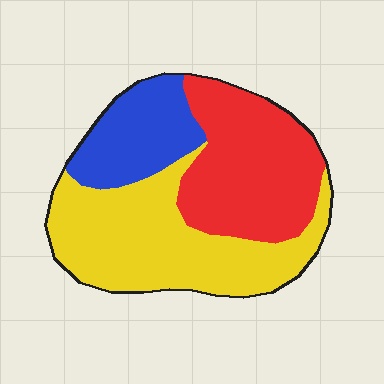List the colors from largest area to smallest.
From largest to smallest: yellow, red, blue.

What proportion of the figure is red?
Red covers around 35% of the figure.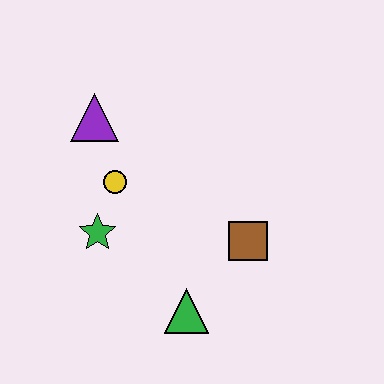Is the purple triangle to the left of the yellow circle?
Yes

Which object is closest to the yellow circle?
The green star is closest to the yellow circle.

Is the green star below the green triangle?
No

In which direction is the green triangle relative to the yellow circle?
The green triangle is below the yellow circle.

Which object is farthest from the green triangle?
The purple triangle is farthest from the green triangle.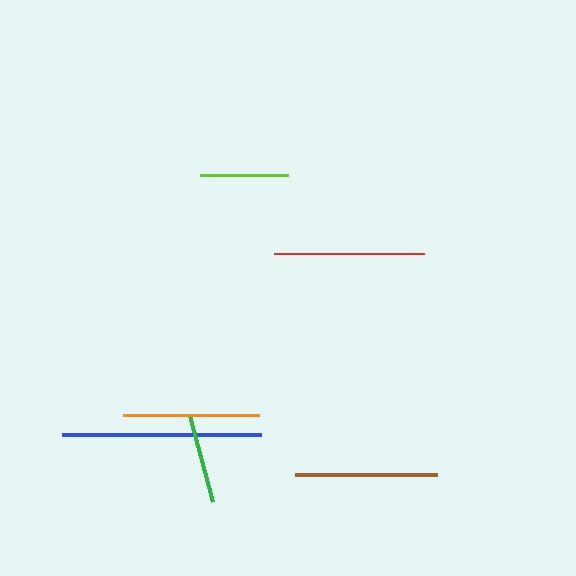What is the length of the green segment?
The green segment is approximately 89 pixels long.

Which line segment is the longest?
The blue line is the longest at approximately 199 pixels.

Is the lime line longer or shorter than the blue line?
The blue line is longer than the lime line.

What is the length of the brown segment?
The brown segment is approximately 143 pixels long.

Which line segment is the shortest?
The lime line is the shortest at approximately 88 pixels.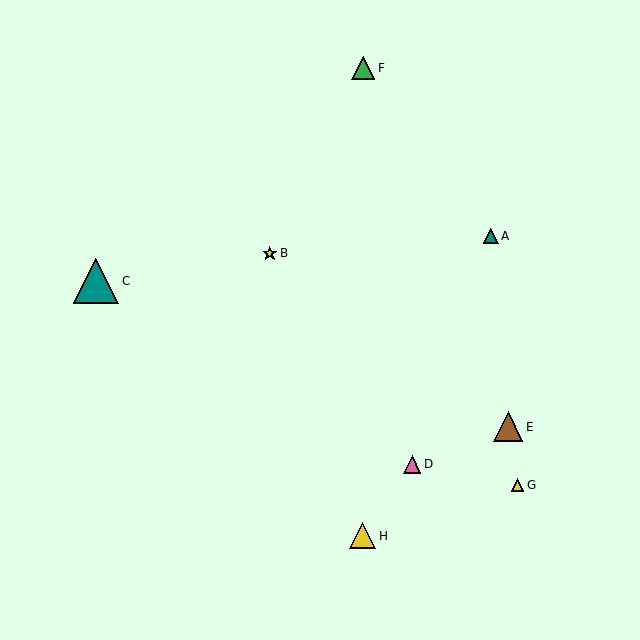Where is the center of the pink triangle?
The center of the pink triangle is at (412, 464).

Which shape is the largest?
The teal triangle (labeled C) is the largest.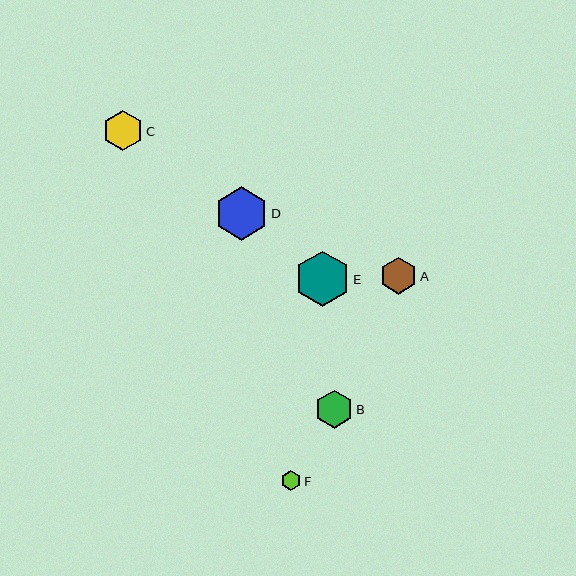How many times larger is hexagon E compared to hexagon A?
Hexagon E is approximately 1.5 times the size of hexagon A.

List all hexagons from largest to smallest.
From largest to smallest: E, D, C, B, A, F.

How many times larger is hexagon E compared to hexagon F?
Hexagon E is approximately 2.7 times the size of hexagon F.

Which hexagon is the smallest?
Hexagon F is the smallest with a size of approximately 20 pixels.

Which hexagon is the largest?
Hexagon E is the largest with a size of approximately 55 pixels.